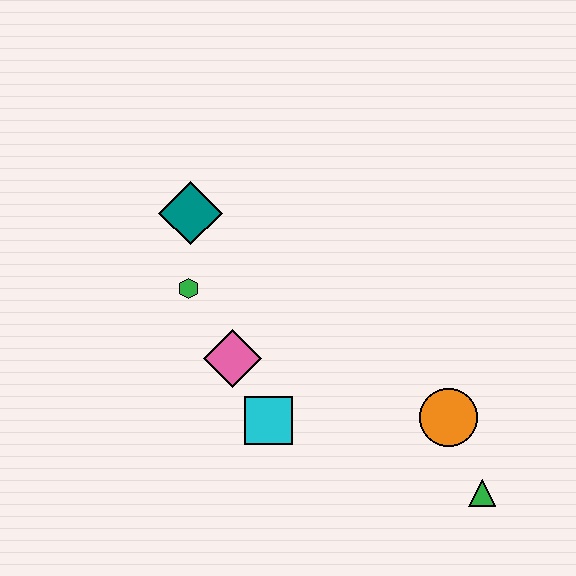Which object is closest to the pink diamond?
The cyan square is closest to the pink diamond.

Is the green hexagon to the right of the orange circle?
No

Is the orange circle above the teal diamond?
No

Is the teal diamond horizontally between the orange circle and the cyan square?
No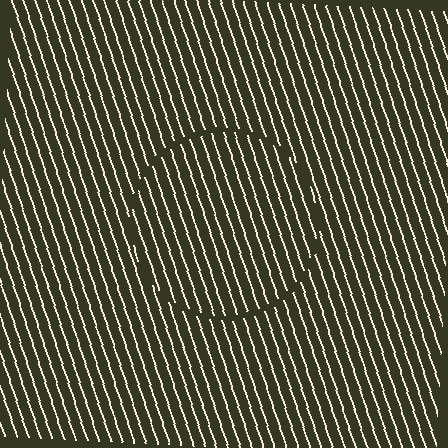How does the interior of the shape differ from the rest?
The interior of the shape contains the same grating, shifted by half a period — the contour is defined by the phase discontinuity where line-ends from the inner and outer gratings abut.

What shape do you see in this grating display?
An illusory circle. The interior of the shape contains the same grating, shifted by half a period — the contour is defined by the phase discontinuity where line-ends from the inner and outer gratings abut.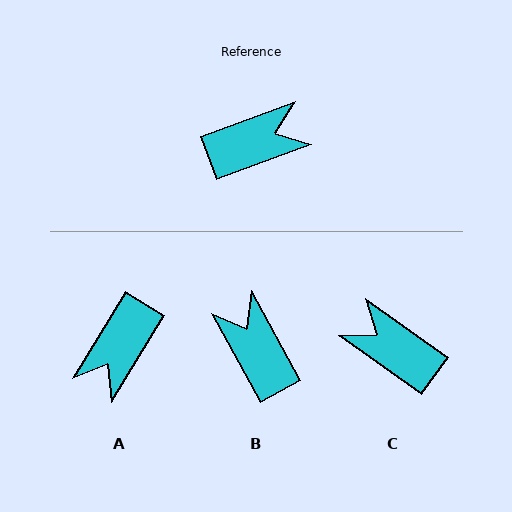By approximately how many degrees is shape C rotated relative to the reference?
Approximately 124 degrees counter-clockwise.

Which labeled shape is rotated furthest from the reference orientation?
A, about 142 degrees away.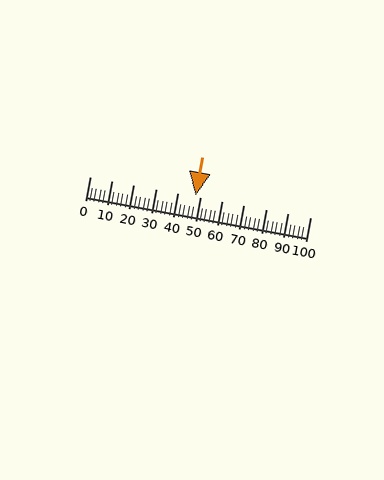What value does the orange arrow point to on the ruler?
The orange arrow points to approximately 48.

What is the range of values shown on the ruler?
The ruler shows values from 0 to 100.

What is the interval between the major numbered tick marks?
The major tick marks are spaced 10 units apart.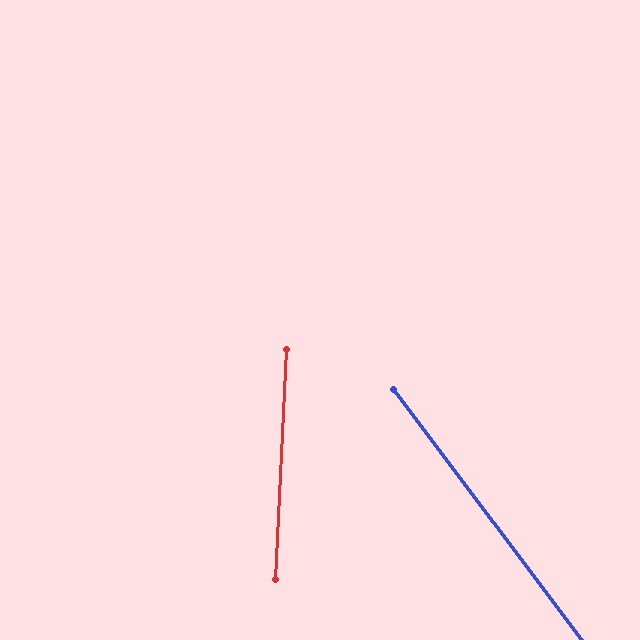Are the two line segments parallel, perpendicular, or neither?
Neither parallel nor perpendicular — they differ by about 40°.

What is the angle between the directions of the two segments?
Approximately 40 degrees.